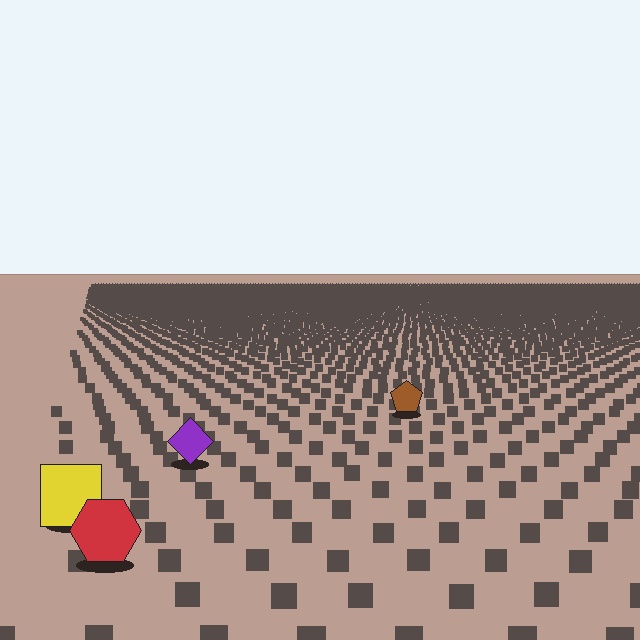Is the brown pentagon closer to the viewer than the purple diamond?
No. The purple diamond is closer — you can tell from the texture gradient: the ground texture is coarser near it.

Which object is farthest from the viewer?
The brown pentagon is farthest from the viewer. It appears smaller and the ground texture around it is denser.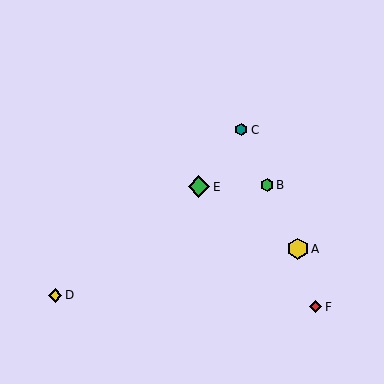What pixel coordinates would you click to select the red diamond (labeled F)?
Click at (316, 307) to select the red diamond F.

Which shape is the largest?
The green diamond (labeled E) is the largest.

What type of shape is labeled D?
Shape D is a yellow diamond.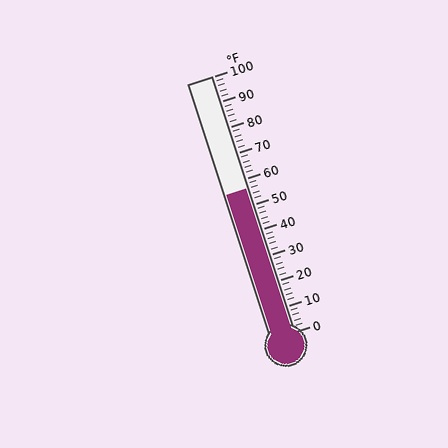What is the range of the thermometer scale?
The thermometer scale ranges from 0°F to 100°F.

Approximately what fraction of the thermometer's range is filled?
The thermometer is filled to approximately 55% of its range.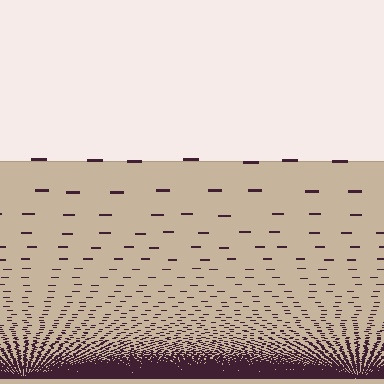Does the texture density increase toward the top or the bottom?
Density increases toward the bottom.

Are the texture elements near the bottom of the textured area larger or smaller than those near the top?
Smaller. The gradient is inverted — elements near the bottom are smaller and denser.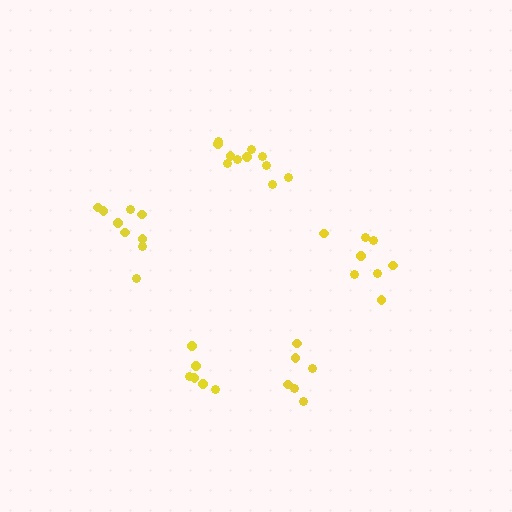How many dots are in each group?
Group 1: 8 dots, Group 2: 6 dots, Group 3: 9 dots, Group 4: 6 dots, Group 5: 11 dots (40 total).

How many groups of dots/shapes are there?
There are 5 groups.